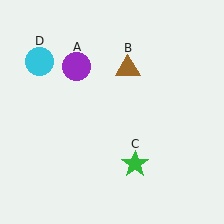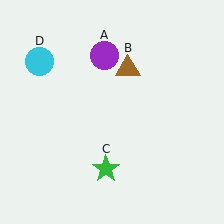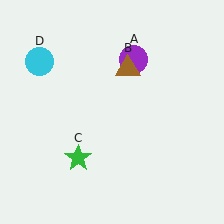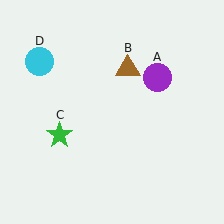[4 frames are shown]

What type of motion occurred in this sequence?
The purple circle (object A), green star (object C) rotated clockwise around the center of the scene.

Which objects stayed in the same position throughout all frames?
Brown triangle (object B) and cyan circle (object D) remained stationary.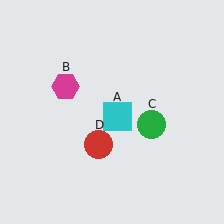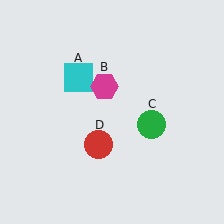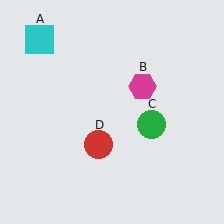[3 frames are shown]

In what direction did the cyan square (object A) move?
The cyan square (object A) moved up and to the left.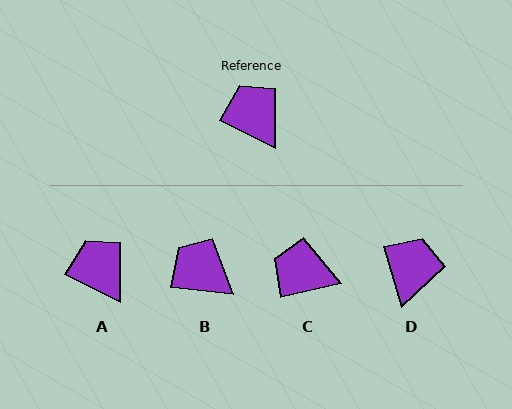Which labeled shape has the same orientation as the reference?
A.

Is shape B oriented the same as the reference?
No, it is off by about 20 degrees.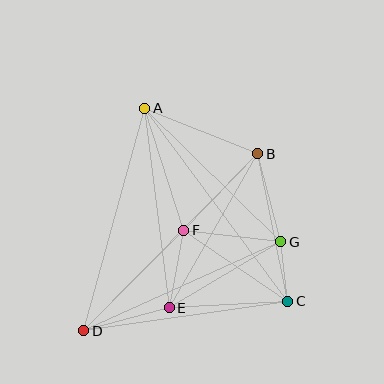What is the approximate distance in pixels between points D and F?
The distance between D and F is approximately 142 pixels.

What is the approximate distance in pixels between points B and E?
The distance between B and E is approximately 177 pixels.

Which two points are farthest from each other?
Points B and D are farthest from each other.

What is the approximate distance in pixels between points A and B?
The distance between A and B is approximately 122 pixels.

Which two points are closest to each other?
Points C and G are closest to each other.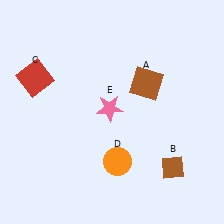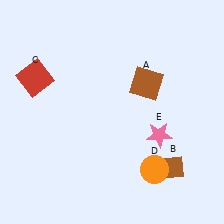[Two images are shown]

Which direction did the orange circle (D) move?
The orange circle (D) moved right.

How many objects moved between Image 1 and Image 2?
2 objects moved between the two images.